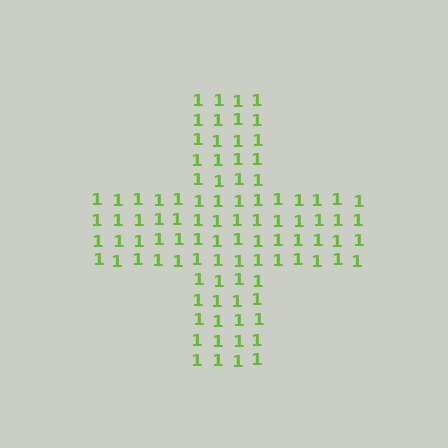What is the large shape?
The large shape is a cross.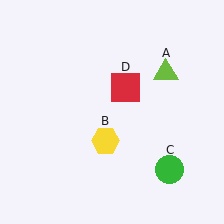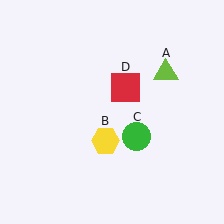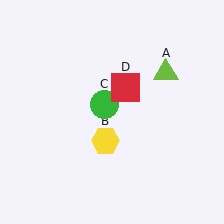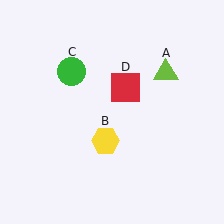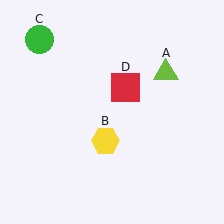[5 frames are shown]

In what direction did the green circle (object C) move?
The green circle (object C) moved up and to the left.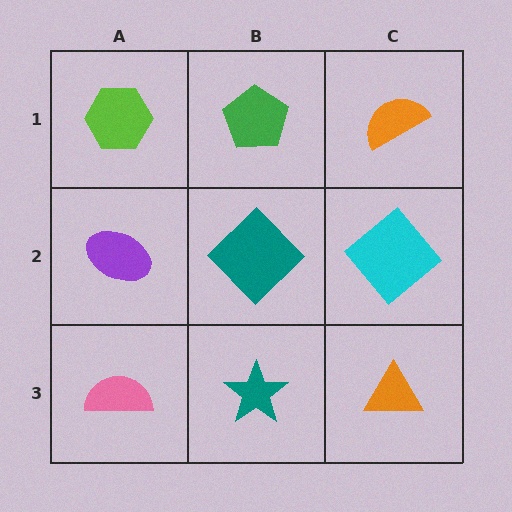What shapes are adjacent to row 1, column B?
A teal diamond (row 2, column B), a lime hexagon (row 1, column A), an orange semicircle (row 1, column C).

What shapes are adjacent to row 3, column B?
A teal diamond (row 2, column B), a pink semicircle (row 3, column A), an orange triangle (row 3, column C).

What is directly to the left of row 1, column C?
A green pentagon.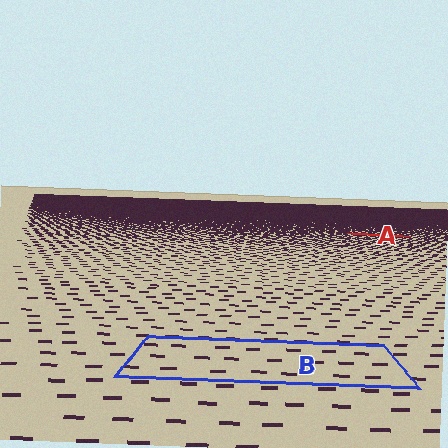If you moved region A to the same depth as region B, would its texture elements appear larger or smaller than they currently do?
They would appear larger. At a closer depth, the same texture elements are projected at a bigger on-screen size.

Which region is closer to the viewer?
Region B is closer. The texture elements there are larger and more spread out.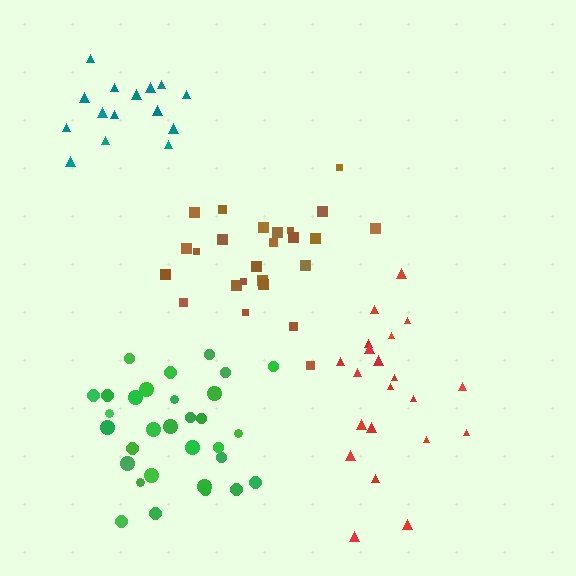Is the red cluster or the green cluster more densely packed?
Green.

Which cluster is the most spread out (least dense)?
Red.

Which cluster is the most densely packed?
Brown.